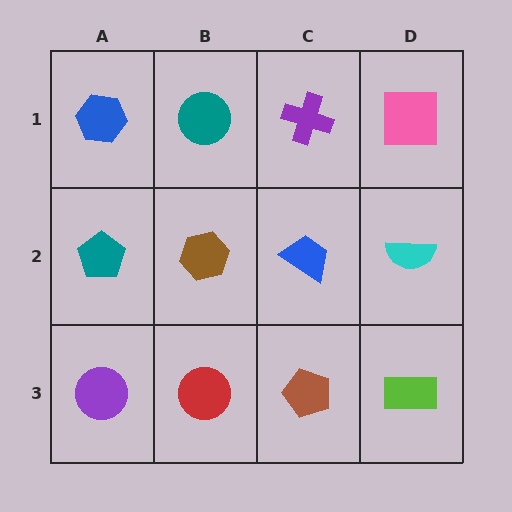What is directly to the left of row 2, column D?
A blue trapezoid.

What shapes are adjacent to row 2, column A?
A blue hexagon (row 1, column A), a purple circle (row 3, column A), a brown hexagon (row 2, column B).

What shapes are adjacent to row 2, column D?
A pink square (row 1, column D), a lime rectangle (row 3, column D), a blue trapezoid (row 2, column C).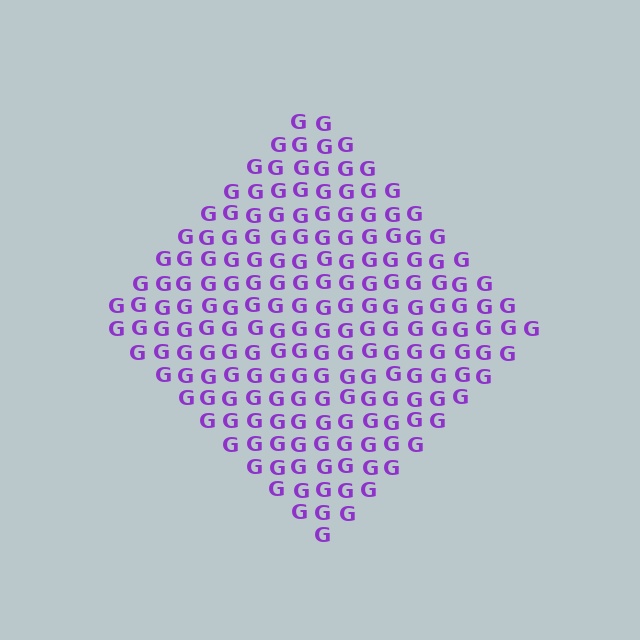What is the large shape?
The large shape is a diamond.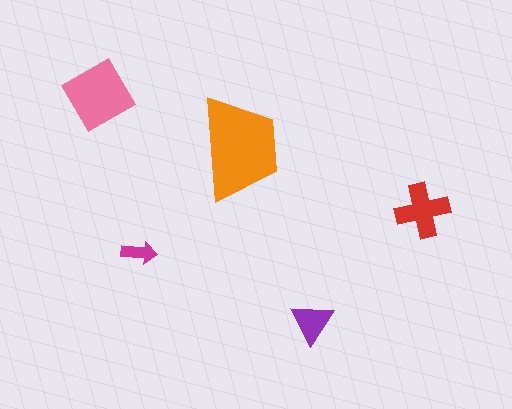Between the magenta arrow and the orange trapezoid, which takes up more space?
The orange trapezoid.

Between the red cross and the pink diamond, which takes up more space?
The pink diamond.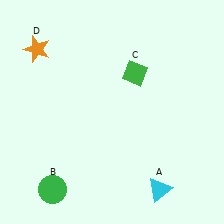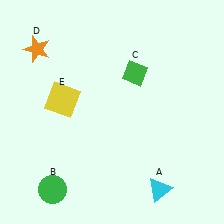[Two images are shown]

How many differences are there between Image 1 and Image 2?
There is 1 difference between the two images.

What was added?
A yellow square (E) was added in Image 2.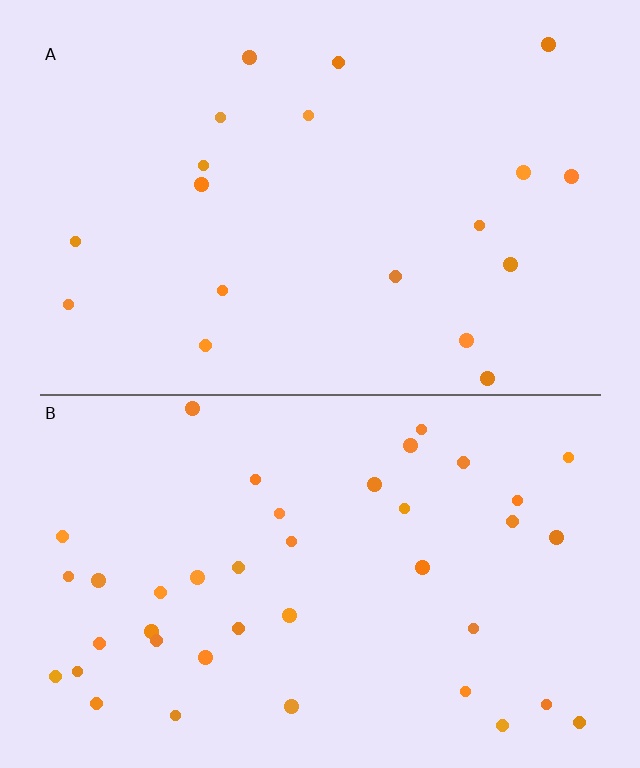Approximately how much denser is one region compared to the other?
Approximately 2.1× — region B over region A.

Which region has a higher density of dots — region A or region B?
B (the bottom).